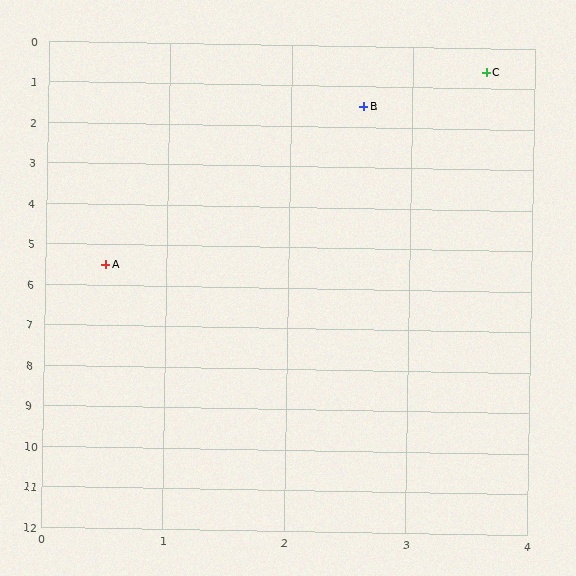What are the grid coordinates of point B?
Point B is at approximately (2.6, 1.5).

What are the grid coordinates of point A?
Point A is at approximately (0.5, 5.5).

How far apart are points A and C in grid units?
Points A and C are about 5.8 grid units apart.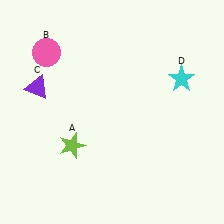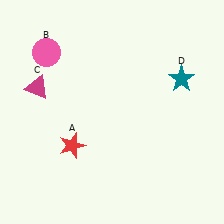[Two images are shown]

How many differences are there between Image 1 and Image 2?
There are 3 differences between the two images.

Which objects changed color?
A changed from lime to red. C changed from purple to magenta. D changed from cyan to teal.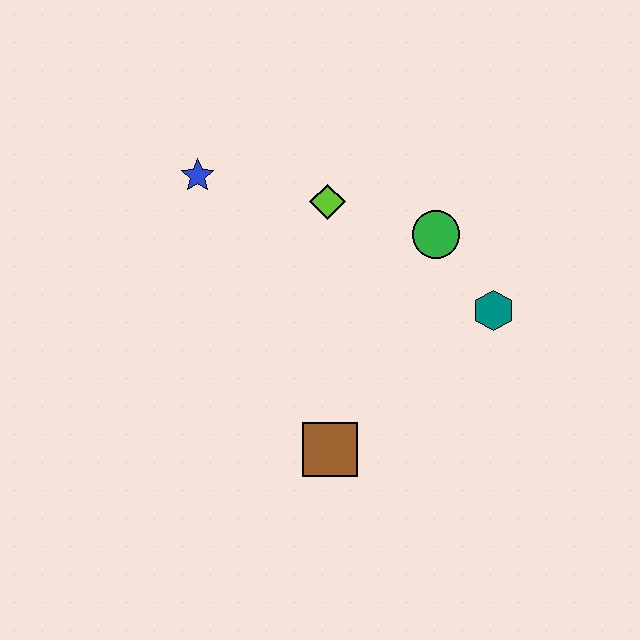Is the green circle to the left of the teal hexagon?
Yes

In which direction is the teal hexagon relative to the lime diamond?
The teal hexagon is to the right of the lime diamond.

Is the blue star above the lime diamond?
Yes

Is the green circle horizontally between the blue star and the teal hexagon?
Yes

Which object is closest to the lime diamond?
The green circle is closest to the lime diamond.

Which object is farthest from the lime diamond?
The brown square is farthest from the lime diamond.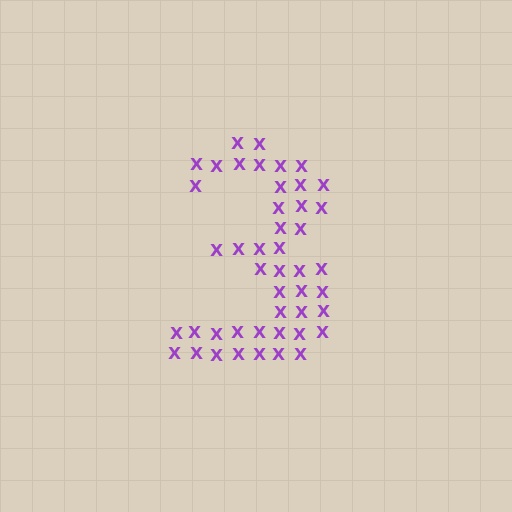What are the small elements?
The small elements are letter X's.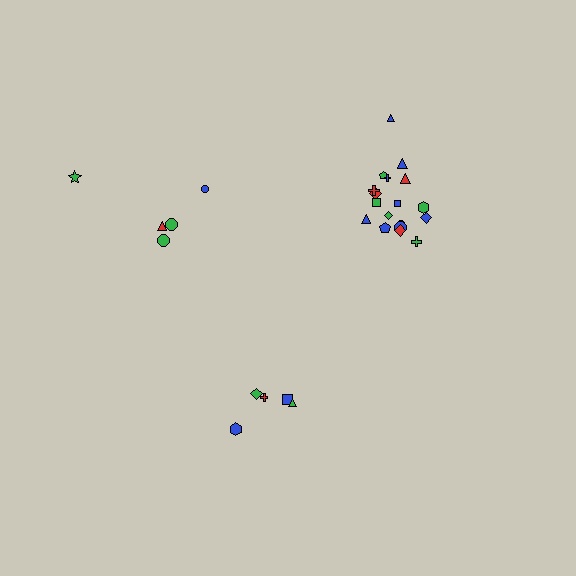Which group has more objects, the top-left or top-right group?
The top-right group.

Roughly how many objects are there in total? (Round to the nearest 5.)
Roughly 30 objects in total.